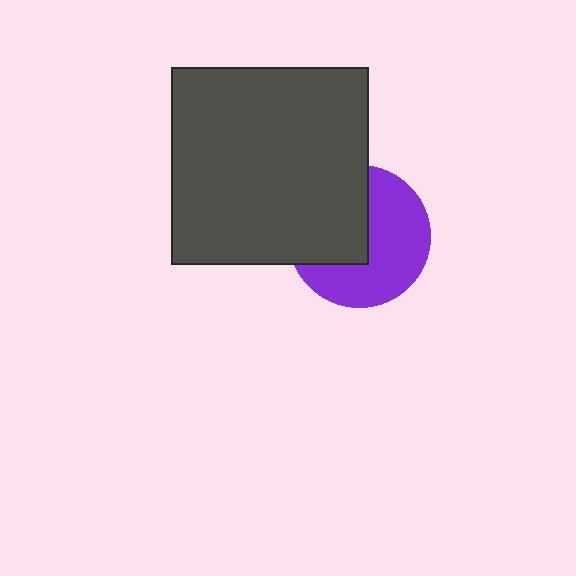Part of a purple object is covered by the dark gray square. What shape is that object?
It is a circle.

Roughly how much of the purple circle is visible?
About half of it is visible (roughly 56%).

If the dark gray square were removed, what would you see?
You would see the complete purple circle.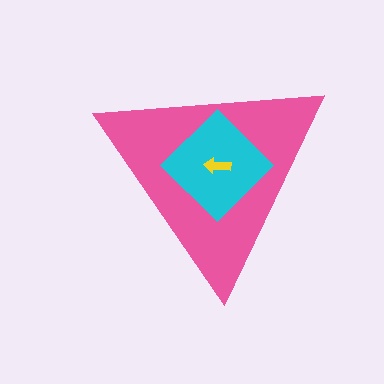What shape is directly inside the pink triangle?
The cyan diamond.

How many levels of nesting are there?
3.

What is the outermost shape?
The pink triangle.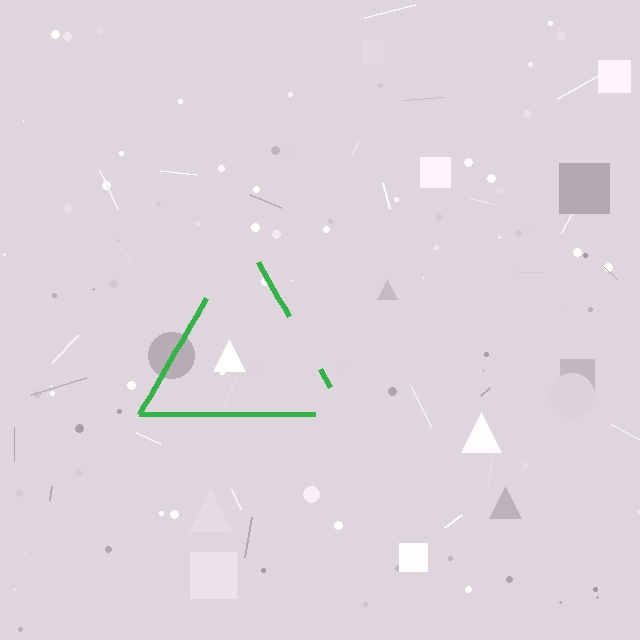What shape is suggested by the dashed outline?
The dashed outline suggests a triangle.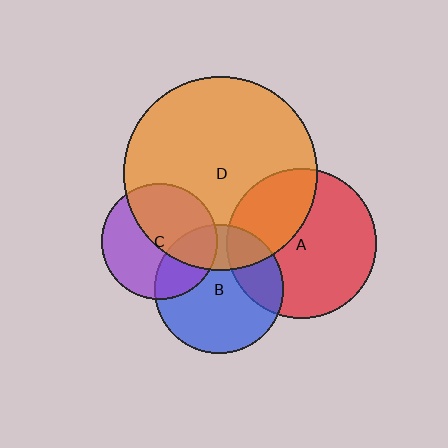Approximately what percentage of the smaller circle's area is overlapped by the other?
Approximately 30%.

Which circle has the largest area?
Circle D (orange).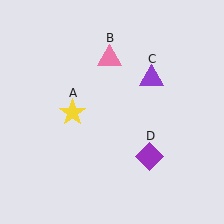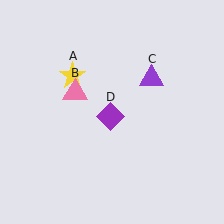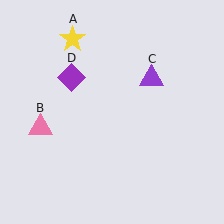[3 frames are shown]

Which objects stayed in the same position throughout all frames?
Purple triangle (object C) remained stationary.